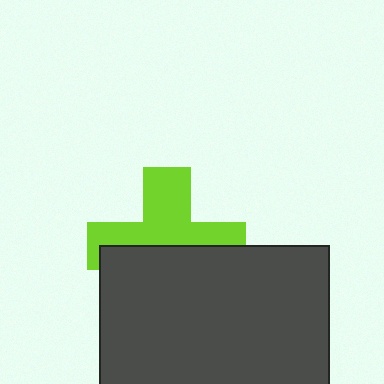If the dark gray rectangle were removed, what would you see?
You would see the complete lime cross.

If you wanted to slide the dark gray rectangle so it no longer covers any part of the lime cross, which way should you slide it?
Slide it down — that is the most direct way to separate the two shapes.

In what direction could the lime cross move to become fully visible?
The lime cross could move up. That would shift it out from behind the dark gray rectangle entirely.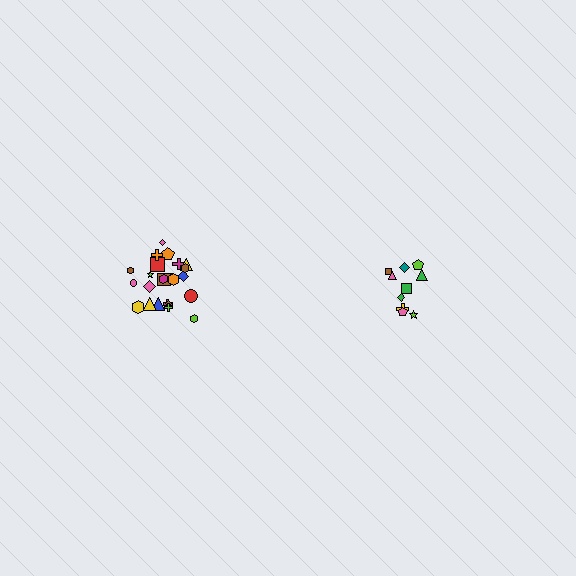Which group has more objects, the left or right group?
The left group.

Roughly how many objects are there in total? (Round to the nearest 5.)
Roughly 35 objects in total.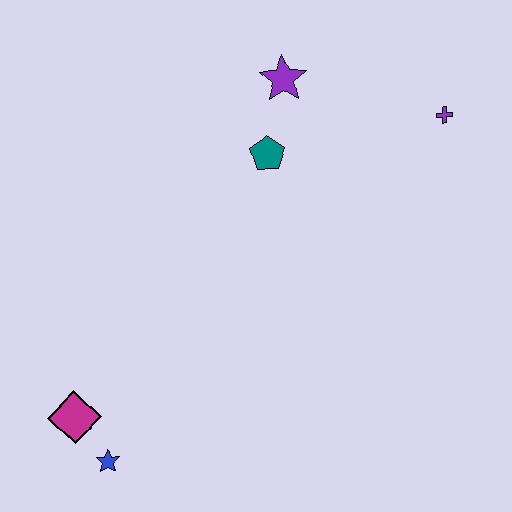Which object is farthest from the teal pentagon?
The blue star is farthest from the teal pentagon.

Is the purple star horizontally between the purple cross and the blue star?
Yes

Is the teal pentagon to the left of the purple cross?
Yes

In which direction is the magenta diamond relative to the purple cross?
The magenta diamond is to the left of the purple cross.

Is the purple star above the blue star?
Yes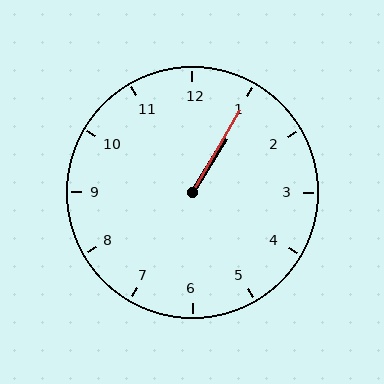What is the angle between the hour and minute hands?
Approximately 2 degrees.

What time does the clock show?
1:05.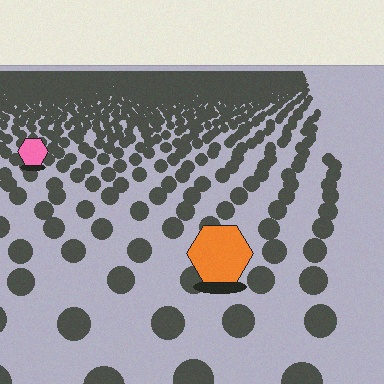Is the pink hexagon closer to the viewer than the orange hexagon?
No. The orange hexagon is closer — you can tell from the texture gradient: the ground texture is coarser near it.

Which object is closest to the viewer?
The orange hexagon is closest. The texture marks near it are larger and more spread out.